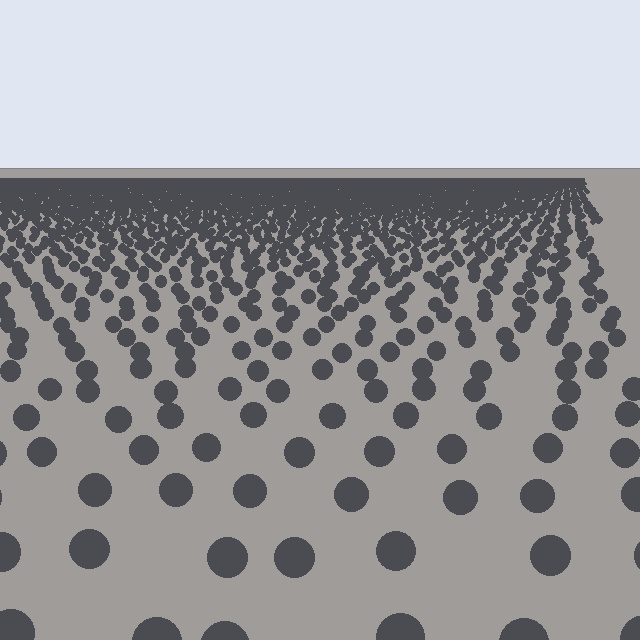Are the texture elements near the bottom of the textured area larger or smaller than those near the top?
Larger. Near the bottom, elements are closer to the viewer and appear at a bigger on-screen size.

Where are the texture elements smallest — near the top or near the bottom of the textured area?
Near the top.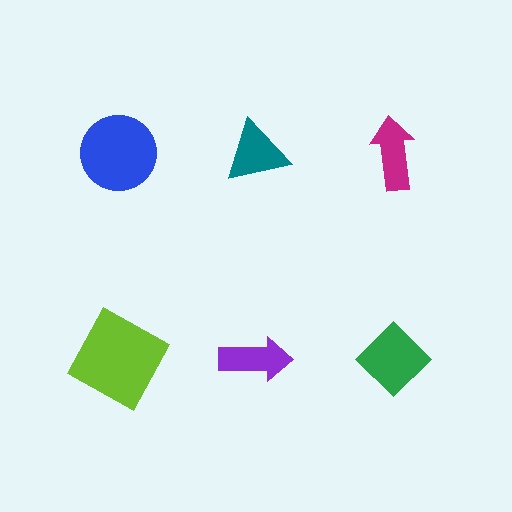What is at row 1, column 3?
A magenta arrow.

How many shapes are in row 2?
3 shapes.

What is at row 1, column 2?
A teal triangle.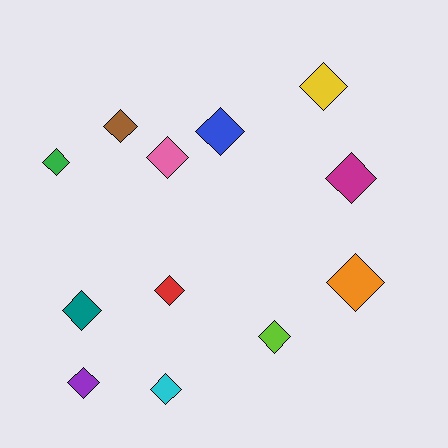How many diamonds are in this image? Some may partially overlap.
There are 12 diamonds.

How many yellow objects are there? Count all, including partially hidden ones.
There is 1 yellow object.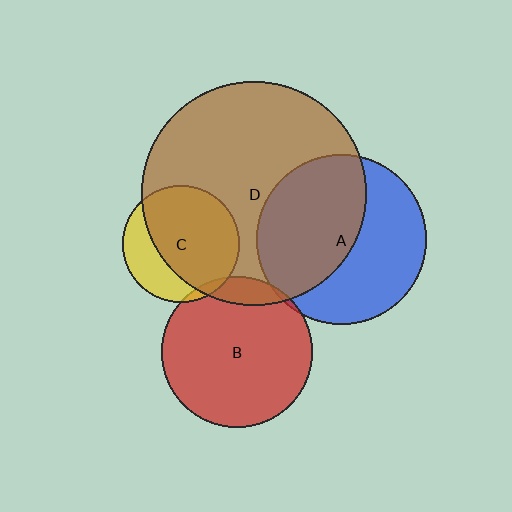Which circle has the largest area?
Circle D (brown).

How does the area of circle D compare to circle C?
Approximately 3.7 times.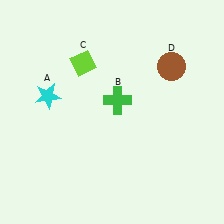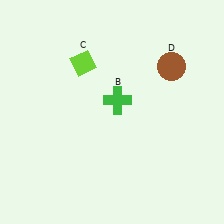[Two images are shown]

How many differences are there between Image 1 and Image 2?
There is 1 difference between the two images.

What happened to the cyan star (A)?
The cyan star (A) was removed in Image 2. It was in the top-left area of Image 1.